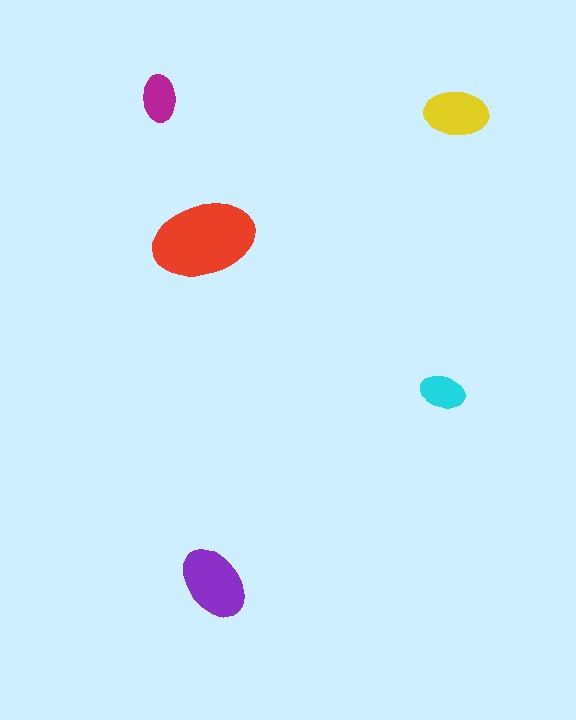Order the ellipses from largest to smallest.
the red one, the purple one, the yellow one, the magenta one, the cyan one.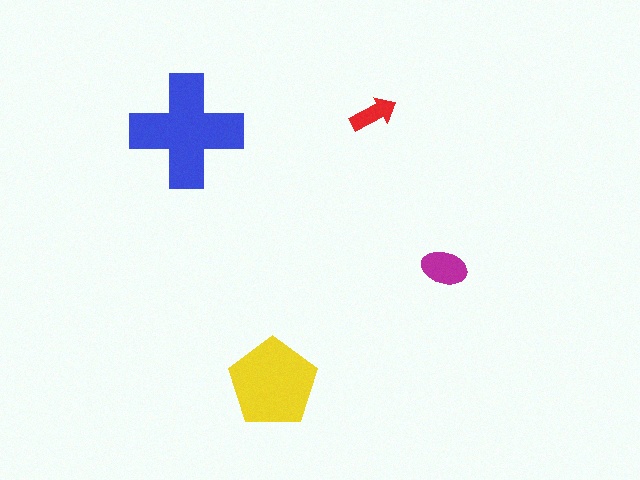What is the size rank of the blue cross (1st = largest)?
1st.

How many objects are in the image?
There are 4 objects in the image.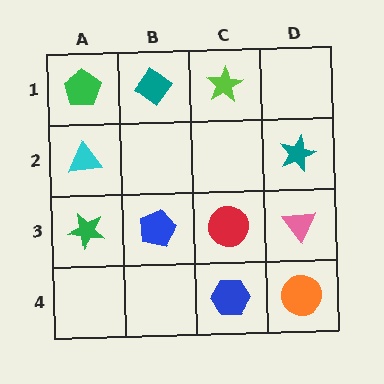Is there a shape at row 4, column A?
No, that cell is empty.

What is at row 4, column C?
A blue hexagon.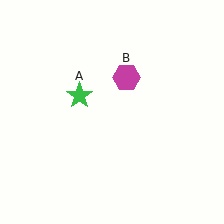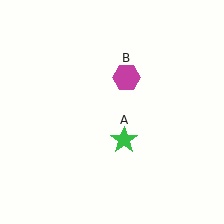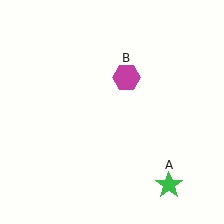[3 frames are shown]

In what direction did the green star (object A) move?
The green star (object A) moved down and to the right.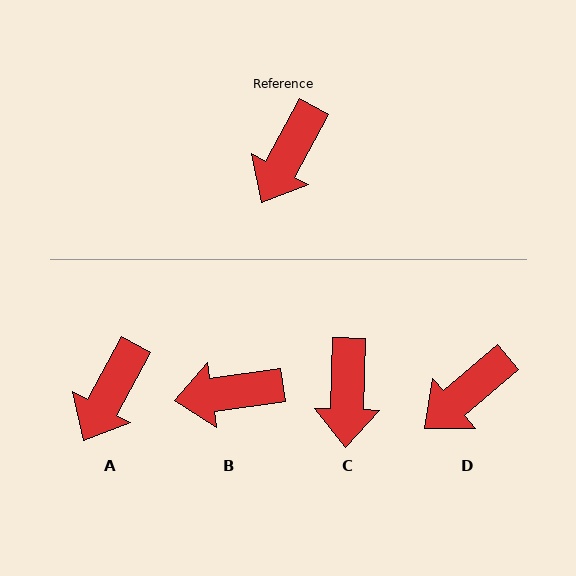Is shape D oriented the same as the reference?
No, it is off by about 21 degrees.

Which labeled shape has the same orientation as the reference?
A.